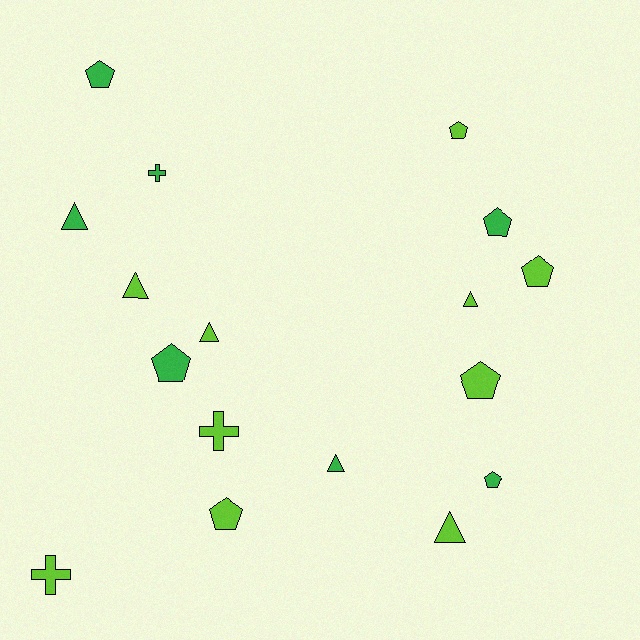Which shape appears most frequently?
Pentagon, with 8 objects.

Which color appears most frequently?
Lime, with 10 objects.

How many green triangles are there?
There are 2 green triangles.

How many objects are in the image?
There are 17 objects.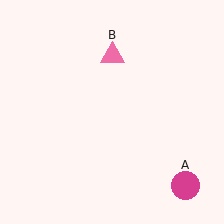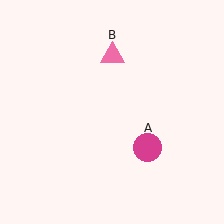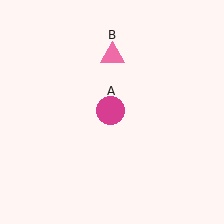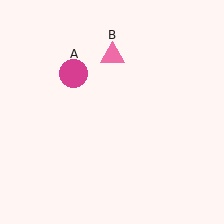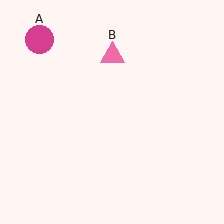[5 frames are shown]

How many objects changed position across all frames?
1 object changed position: magenta circle (object A).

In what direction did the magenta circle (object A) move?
The magenta circle (object A) moved up and to the left.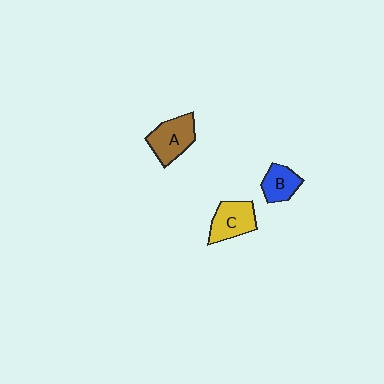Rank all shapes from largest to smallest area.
From largest to smallest: A (brown), C (yellow), B (blue).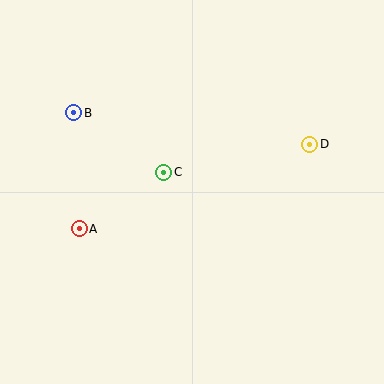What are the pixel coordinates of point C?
Point C is at (164, 172).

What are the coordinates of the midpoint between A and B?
The midpoint between A and B is at (76, 171).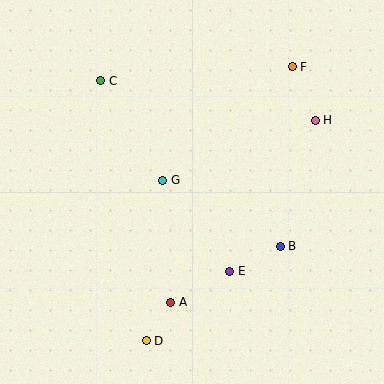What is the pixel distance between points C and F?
The distance between C and F is 192 pixels.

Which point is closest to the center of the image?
Point G at (163, 181) is closest to the center.